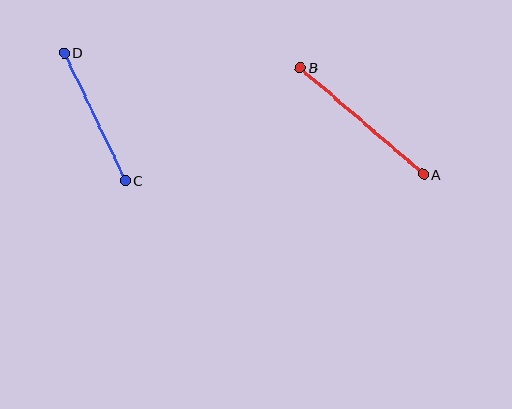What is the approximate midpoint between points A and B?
The midpoint is at approximately (362, 121) pixels.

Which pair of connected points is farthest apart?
Points A and B are farthest apart.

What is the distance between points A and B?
The distance is approximately 163 pixels.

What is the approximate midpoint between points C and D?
The midpoint is at approximately (95, 117) pixels.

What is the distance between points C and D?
The distance is approximately 142 pixels.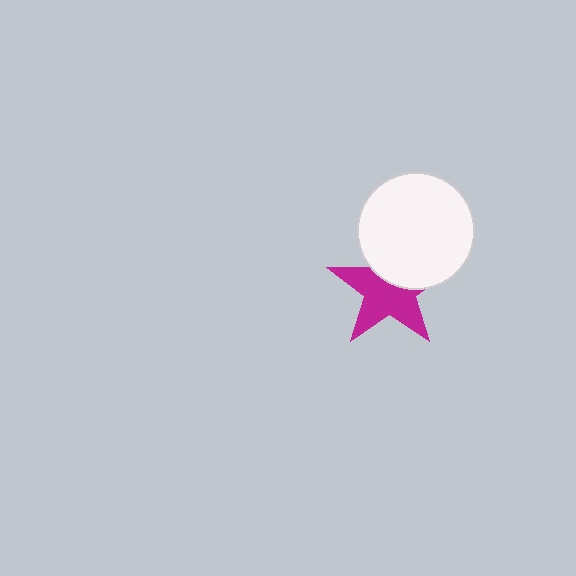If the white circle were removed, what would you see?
You would see the complete magenta star.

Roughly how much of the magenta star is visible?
About half of it is visible (roughly 62%).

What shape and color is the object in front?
The object in front is a white circle.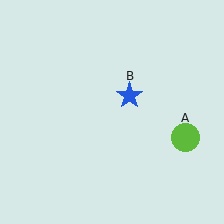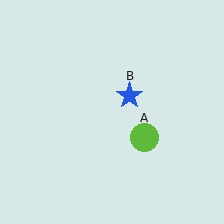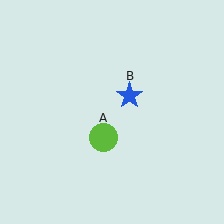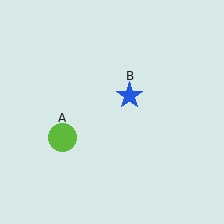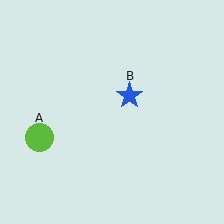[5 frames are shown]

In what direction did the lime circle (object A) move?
The lime circle (object A) moved left.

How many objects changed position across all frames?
1 object changed position: lime circle (object A).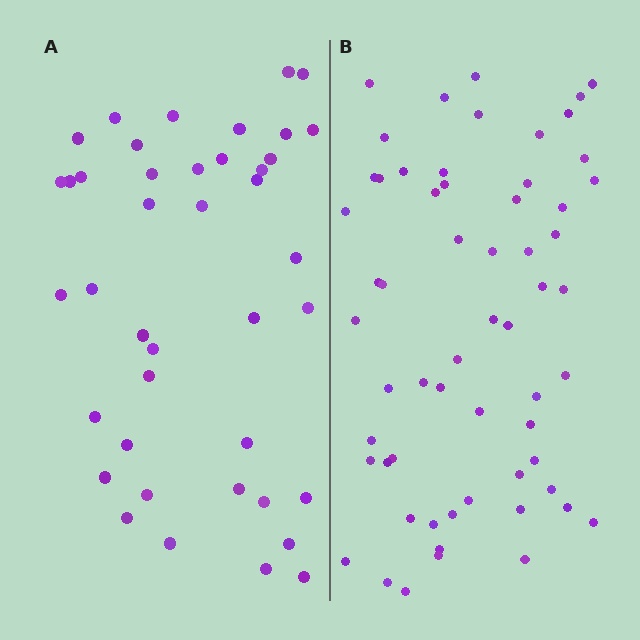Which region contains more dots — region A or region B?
Region B (the right region) has more dots.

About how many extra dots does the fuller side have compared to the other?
Region B has approximately 20 more dots than region A.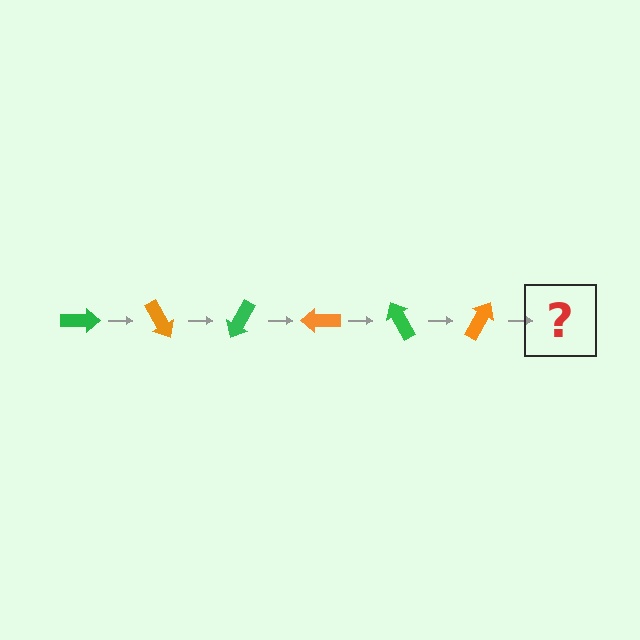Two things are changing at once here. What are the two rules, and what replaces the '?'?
The two rules are that it rotates 60 degrees each step and the color cycles through green and orange. The '?' should be a green arrow, rotated 360 degrees from the start.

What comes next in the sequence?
The next element should be a green arrow, rotated 360 degrees from the start.